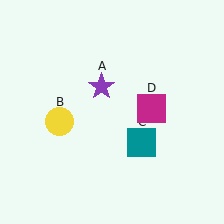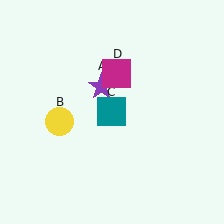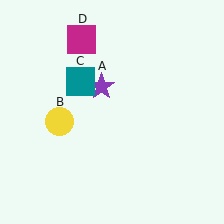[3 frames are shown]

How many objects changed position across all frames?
2 objects changed position: teal square (object C), magenta square (object D).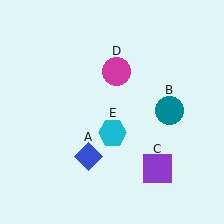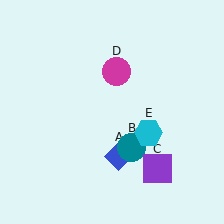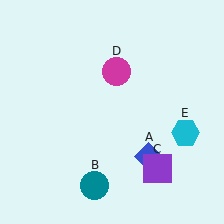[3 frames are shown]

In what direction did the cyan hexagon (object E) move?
The cyan hexagon (object E) moved right.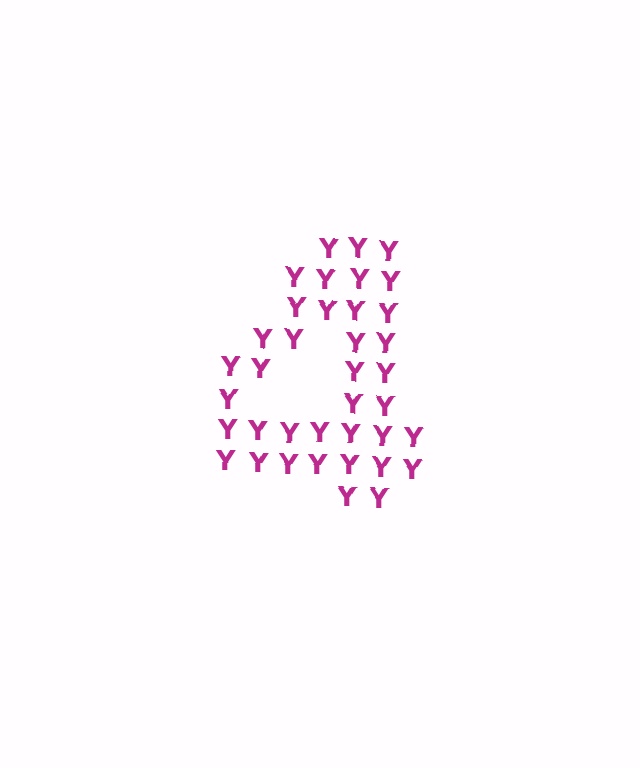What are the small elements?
The small elements are letter Y's.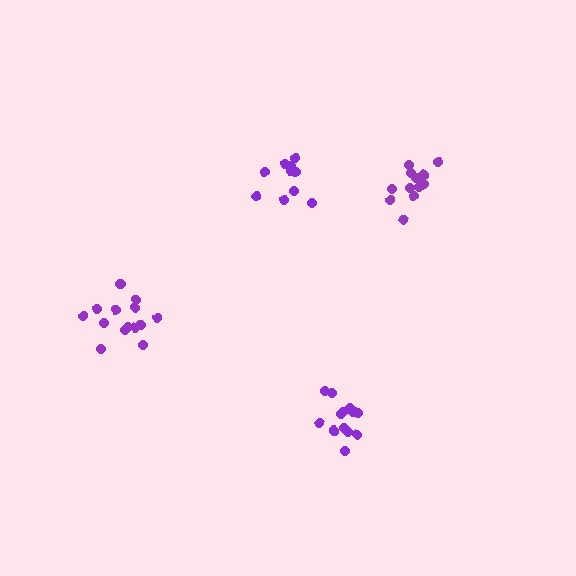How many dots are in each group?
Group 1: 15 dots, Group 2: 10 dots, Group 3: 13 dots, Group 4: 13 dots (51 total).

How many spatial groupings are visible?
There are 4 spatial groupings.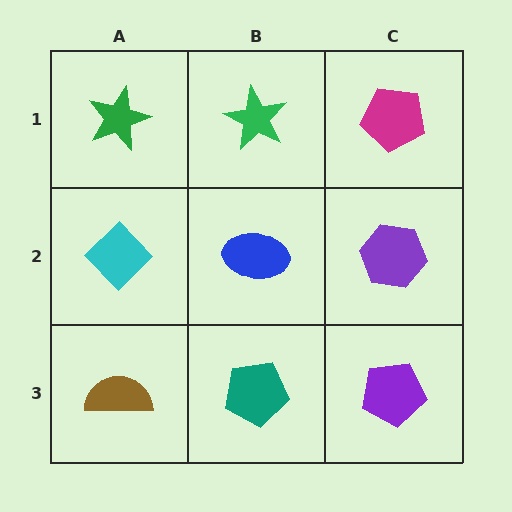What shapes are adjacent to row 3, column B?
A blue ellipse (row 2, column B), a brown semicircle (row 3, column A), a purple pentagon (row 3, column C).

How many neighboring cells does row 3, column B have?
3.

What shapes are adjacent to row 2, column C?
A magenta pentagon (row 1, column C), a purple pentagon (row 3, column C), a blue ellipse (row 2, column B).